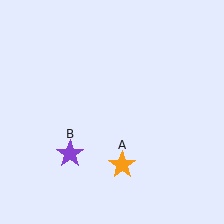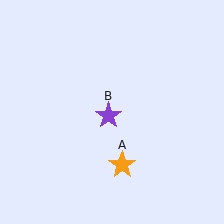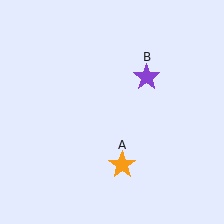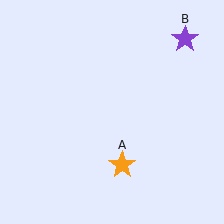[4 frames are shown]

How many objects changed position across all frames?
1 object changed position: purple star (object B).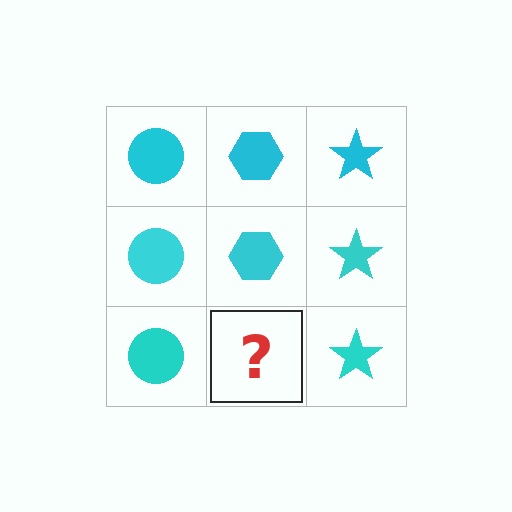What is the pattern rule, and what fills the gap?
The rule is that each column has a consistent shape. The gap should be filled with a cyan hexagon.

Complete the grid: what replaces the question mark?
The question mark should be replaced with a cyan hexagon.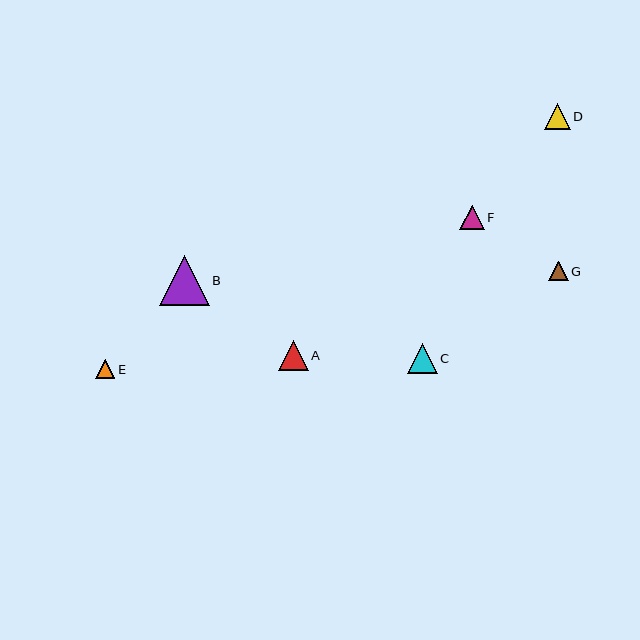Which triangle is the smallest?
Triangle E is the smallest with a size of approximately 19 pixels.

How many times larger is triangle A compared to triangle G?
Triangle A is approximately 1.6 times the size of triangle G.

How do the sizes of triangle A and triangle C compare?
Triangle A and triangle C are approximately the same size.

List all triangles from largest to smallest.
From largest to smallest: B, A, C, D, F, G, E.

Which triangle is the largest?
Triangle B is the largest with a size of approximately 49 pixels.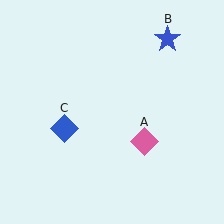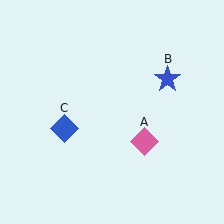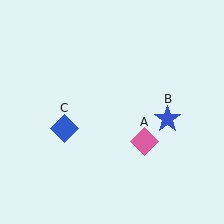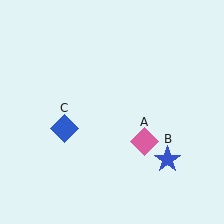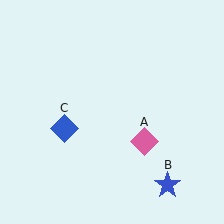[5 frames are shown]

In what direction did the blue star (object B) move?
The blue star (object B) moved down.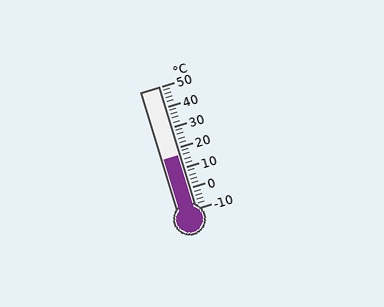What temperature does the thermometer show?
The thermometer shows approximately 16°C.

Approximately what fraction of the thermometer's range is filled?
The thermometer is filled to approximately 45% of its range.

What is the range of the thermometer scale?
The thermometer scale ranges from -10°C to 50°C.